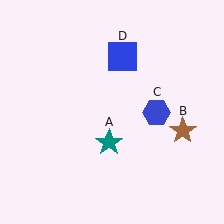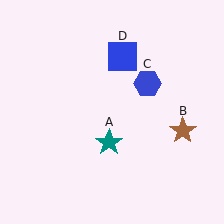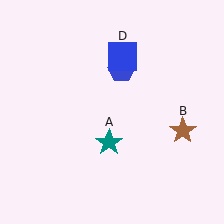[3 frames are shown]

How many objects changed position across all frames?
1 object changed position: blue hexagon (object C).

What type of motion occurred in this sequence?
The blue hexagon (object C) rotated counterclockwise around the center of the scene.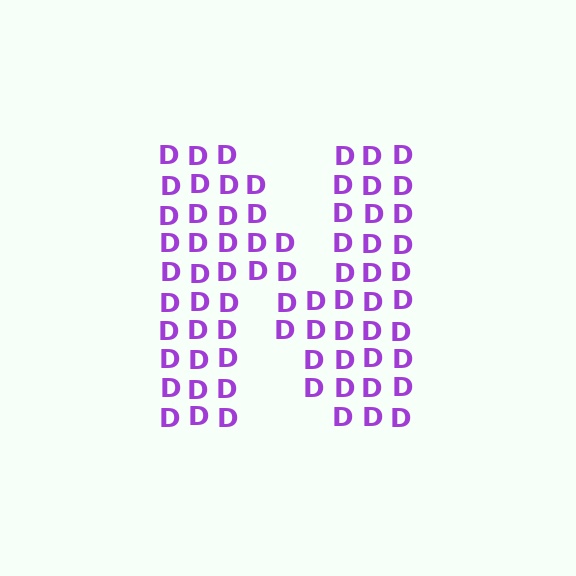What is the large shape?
The large shape is the letter N.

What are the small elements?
The small elements are letter D's.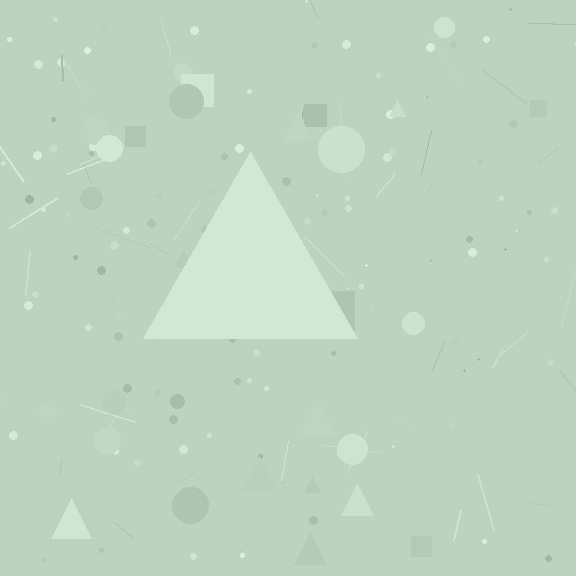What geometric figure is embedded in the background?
A triangle is embedded in the background.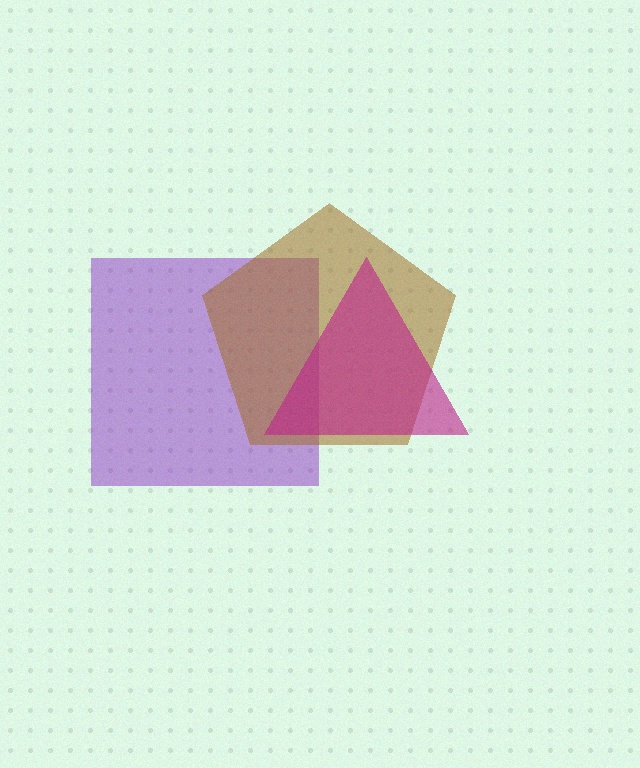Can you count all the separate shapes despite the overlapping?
Yes, there are 3 separate shapes.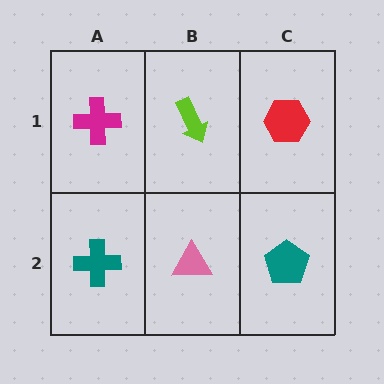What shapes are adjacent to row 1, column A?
A teal cross (row 2, column A), a lime arrow (row 1, column B).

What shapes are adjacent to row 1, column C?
A teal pentagon (row 2, column C), a lime arrow (row 1, column B).